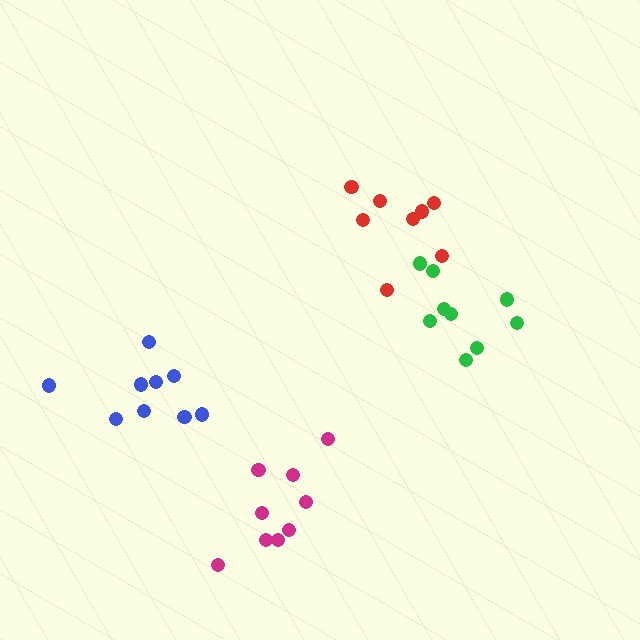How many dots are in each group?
Group 1: 8 dots, Group 2: 9 dots, Group 3: 9 dots, Group 4: 9 dots (35 total).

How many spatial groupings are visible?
There are 4 spatial groupings.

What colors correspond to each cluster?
The clusters are colored: red, magenta, green, blue.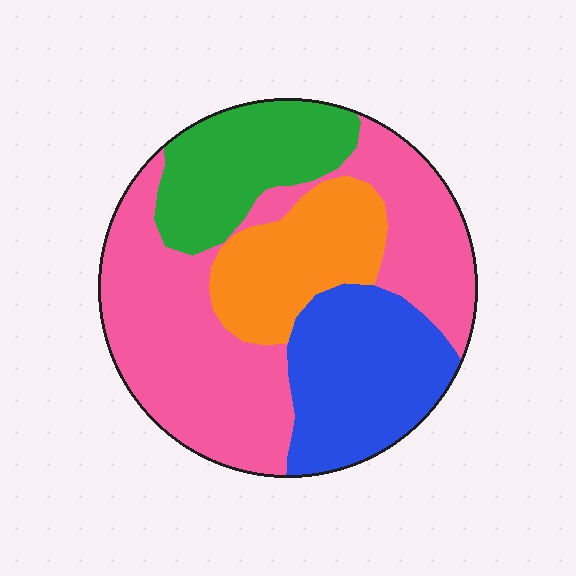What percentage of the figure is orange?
Orange covers about 15% of the figure.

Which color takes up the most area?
Pink, at roughly 45%.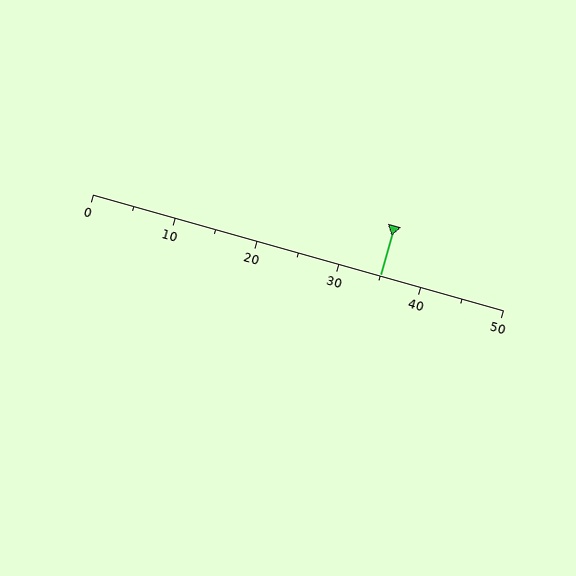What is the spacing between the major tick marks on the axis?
The major ticks are spaced 10 apart.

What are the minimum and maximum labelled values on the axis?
The axis runs from 0 to 50.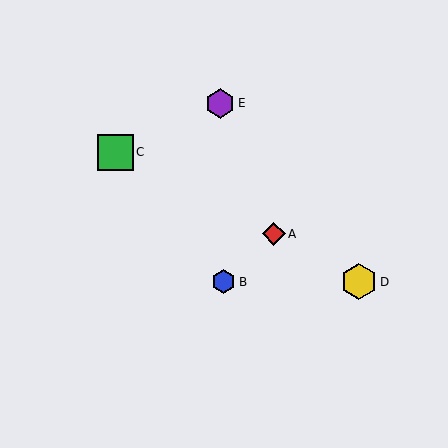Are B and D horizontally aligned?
Yes, both are at y≈282.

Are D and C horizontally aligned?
No, D is at y≈282 and C is at y≈152.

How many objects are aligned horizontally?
2 objects (B, D) are aligned horizontally.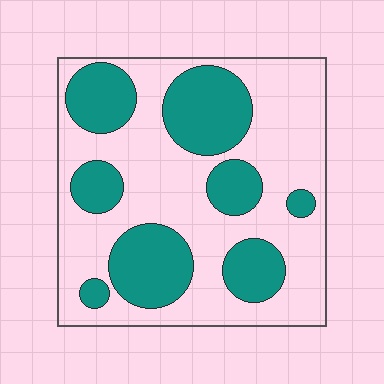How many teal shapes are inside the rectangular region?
8.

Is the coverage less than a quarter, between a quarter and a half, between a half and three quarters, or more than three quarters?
Between a quarter and a half.